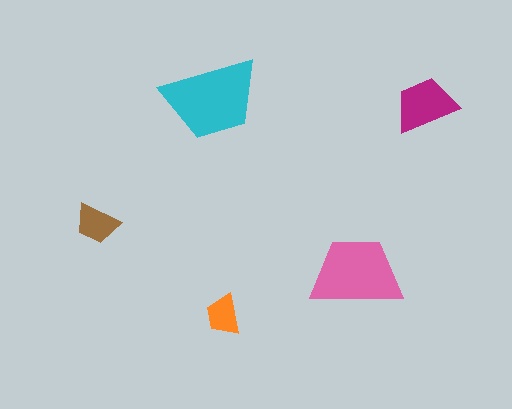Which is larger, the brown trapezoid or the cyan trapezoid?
The cyan one.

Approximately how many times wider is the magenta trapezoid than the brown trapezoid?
About 1.5 times wider.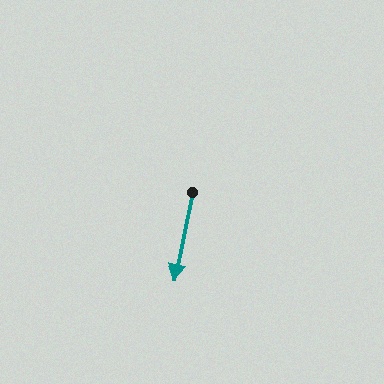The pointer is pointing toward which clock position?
Roughly 6 o'clock.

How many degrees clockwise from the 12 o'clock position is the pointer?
Approximately 191 degrees.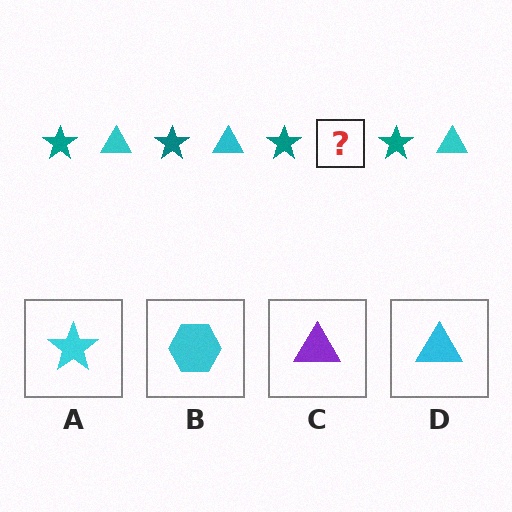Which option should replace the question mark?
Option D.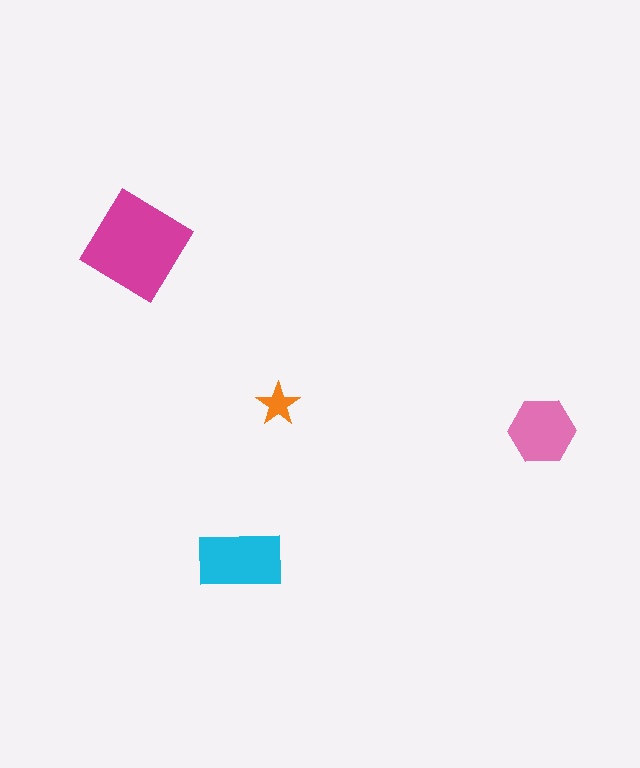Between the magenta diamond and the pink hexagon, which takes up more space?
The magenta diamond.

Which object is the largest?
The magenta diamond.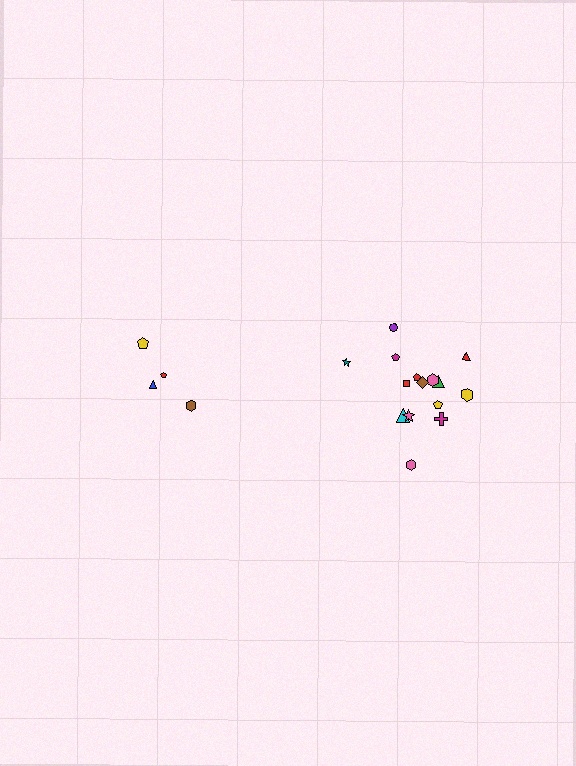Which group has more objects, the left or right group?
The right group.